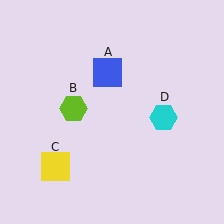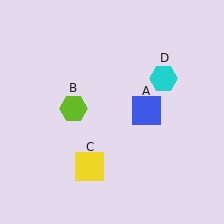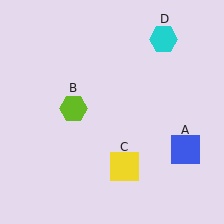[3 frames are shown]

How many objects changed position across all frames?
3 objects changed position: blue square (object A), yellow square (object C), cyan hexagon (object D).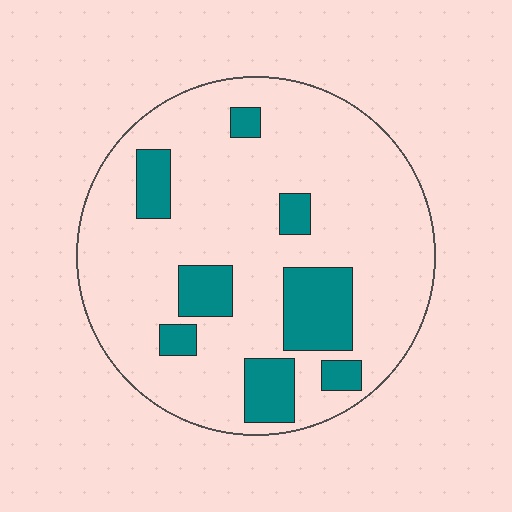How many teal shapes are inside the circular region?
8.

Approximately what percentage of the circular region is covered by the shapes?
Approximately 20%.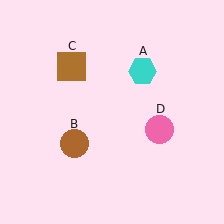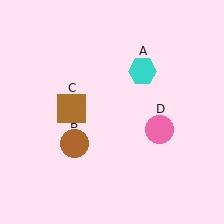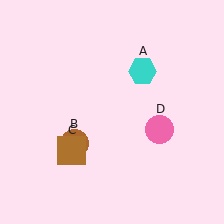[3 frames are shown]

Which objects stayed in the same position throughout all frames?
Cyan hexagon (object A) and brown circle (object B) and pink circle (object D) remained stationary.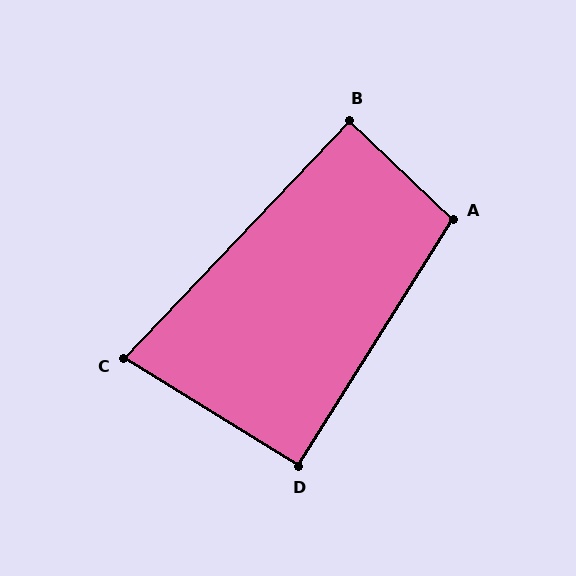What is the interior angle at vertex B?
Approximately 90 degrees (approximately right).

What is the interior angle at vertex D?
Approximately 90 degrees (approximately right).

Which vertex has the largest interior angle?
A, at approximately 102 degrees.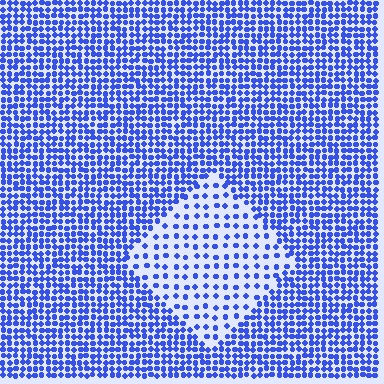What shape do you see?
I see a diamond.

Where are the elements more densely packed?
The elements are more densely packed outside the diamond boundary.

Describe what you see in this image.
The image contains small blue elements arranged at two different densities. A diamond-shaped region is visible where the elements are less densely packed than the surrounding area.